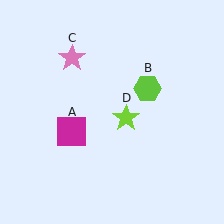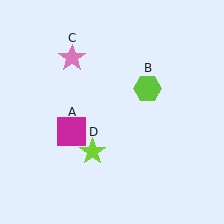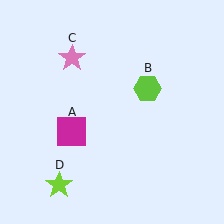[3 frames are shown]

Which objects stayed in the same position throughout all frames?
Magenta square (object A) and lime hexagon (object B) and pink star (object C) remained stationary.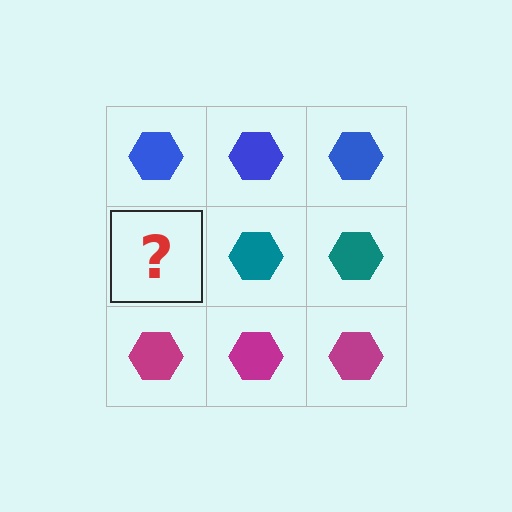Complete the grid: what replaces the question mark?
The question mark should be replaced with a teal hexagon.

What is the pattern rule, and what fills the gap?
The rule is that each row has a consistent color. The gap should be filled with a teal hexagon.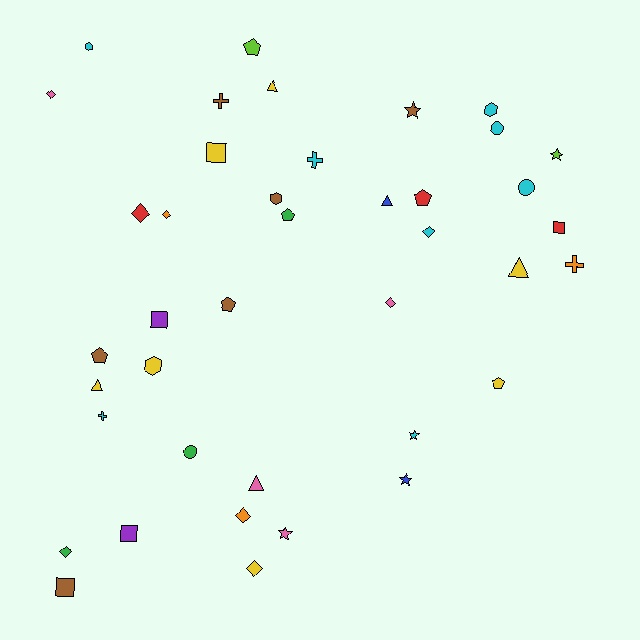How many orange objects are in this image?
There are 3 orange objects.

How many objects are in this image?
There are 40 objects.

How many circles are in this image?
There are 3 circles.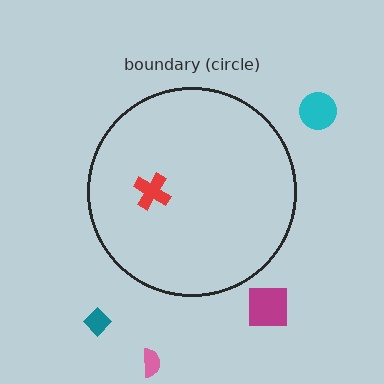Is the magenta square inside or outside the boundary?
Outside.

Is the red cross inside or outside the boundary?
Inside.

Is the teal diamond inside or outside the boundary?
Outside.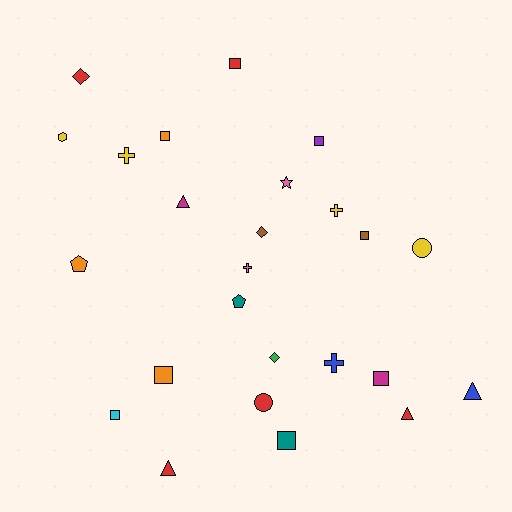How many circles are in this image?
There are 2 circles.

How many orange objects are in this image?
There are 3 orange objects.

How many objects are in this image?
There are 25 objects.